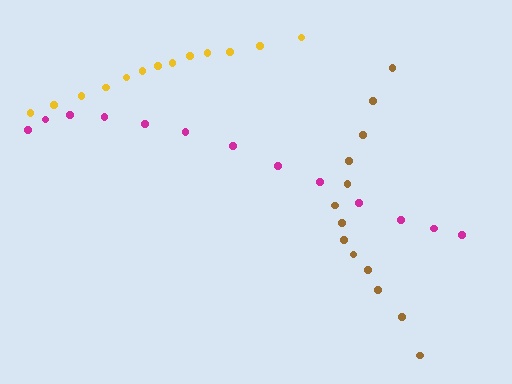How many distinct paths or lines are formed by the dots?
There are 3 distinct paths.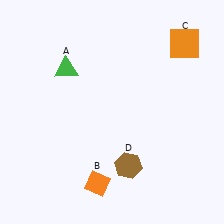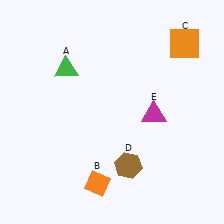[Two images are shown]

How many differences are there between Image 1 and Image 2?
There is 1 difference between the two images.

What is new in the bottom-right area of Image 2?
A magenta triangle (E) was added in the bottom-right area of Image 2.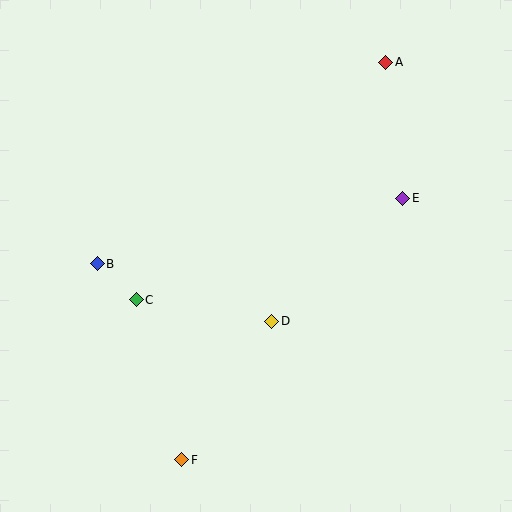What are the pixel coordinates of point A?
Point A is at (386, 62).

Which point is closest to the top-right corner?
Point A is closest to the top-right corner.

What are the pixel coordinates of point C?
Point C is at (136, 300).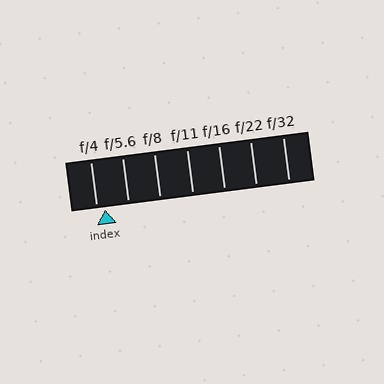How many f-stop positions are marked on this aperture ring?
There are 7 f-stop positions marked.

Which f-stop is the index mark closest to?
The index mark is closest to f/4.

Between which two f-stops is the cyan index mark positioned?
The index mark is between f/4 and f/5.6.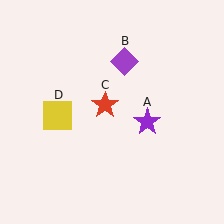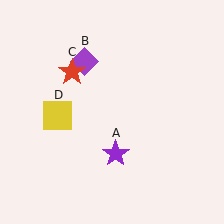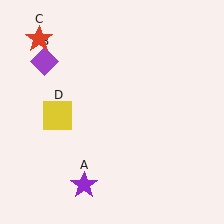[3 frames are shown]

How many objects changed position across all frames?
3 objects changed position: purple star (object A), purple diamond (object B), red star (object C).